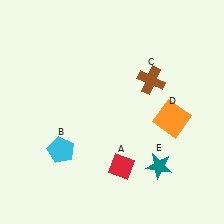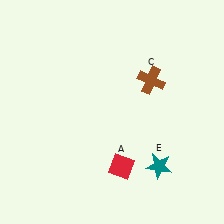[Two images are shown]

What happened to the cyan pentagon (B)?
The cyan pentagon (B) was removed in Image 2. It was in the bottom-left area of Image 1.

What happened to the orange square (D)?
The orange square (D) was removed in Image 2. It was in the bottom-right area of Image 1.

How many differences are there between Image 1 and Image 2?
There are 2 differences between the two images.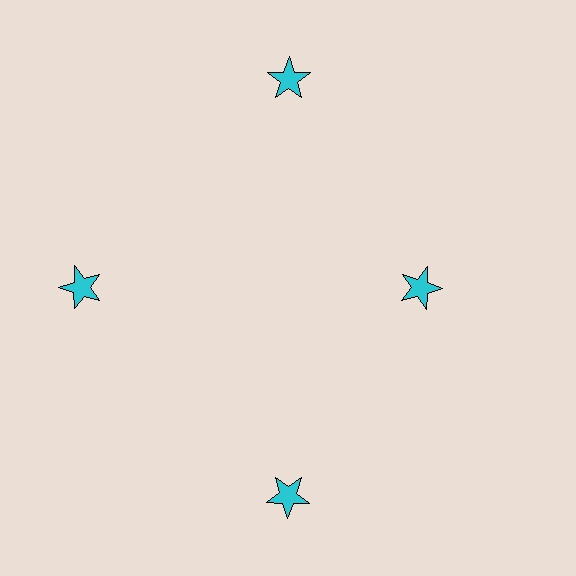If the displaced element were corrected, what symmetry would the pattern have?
It would have 4-fold rotational symmetry — the pattern would map onto itself every 90 degrees.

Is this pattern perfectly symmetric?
No. The 4 cyan stars are arranged in a ring, but one element near the 3 o'clock position is pulled inward toward the center, breaking the 4-fold rotational symmetry.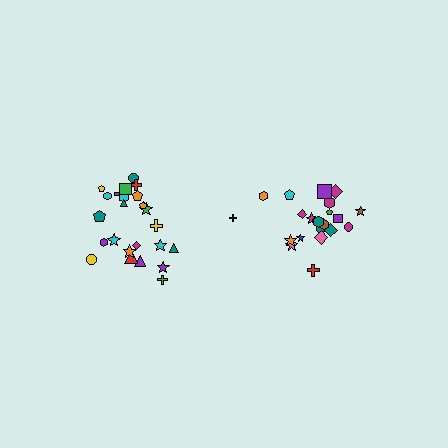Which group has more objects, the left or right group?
The left group.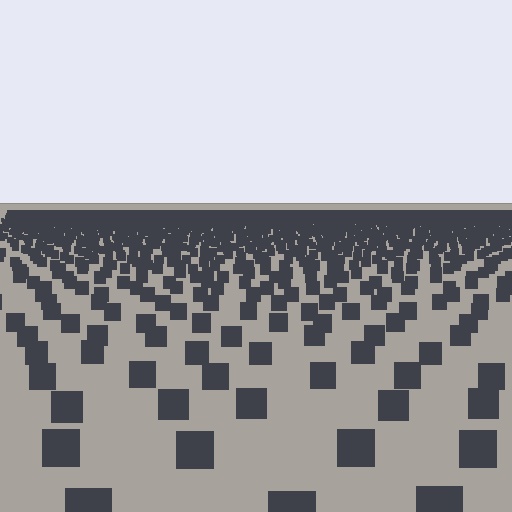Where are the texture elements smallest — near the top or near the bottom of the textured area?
Near the top.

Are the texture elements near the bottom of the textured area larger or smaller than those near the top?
Larger. Near the bottom, elements are closer to the viewer and appear at a bigger on-screen size.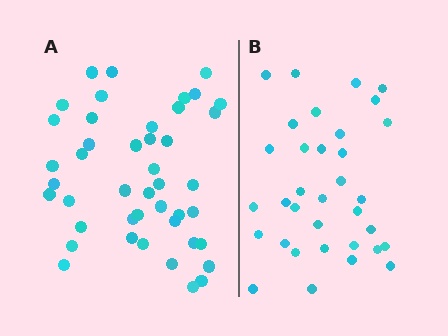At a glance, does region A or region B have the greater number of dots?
Region A (the left region) has more dots.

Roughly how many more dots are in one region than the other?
Region A has roughly 10 or so more dots than region B.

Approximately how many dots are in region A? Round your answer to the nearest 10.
About 40 dots. (The exact count is 44, which rounds to 40.)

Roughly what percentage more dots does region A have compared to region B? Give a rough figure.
About 30% more.